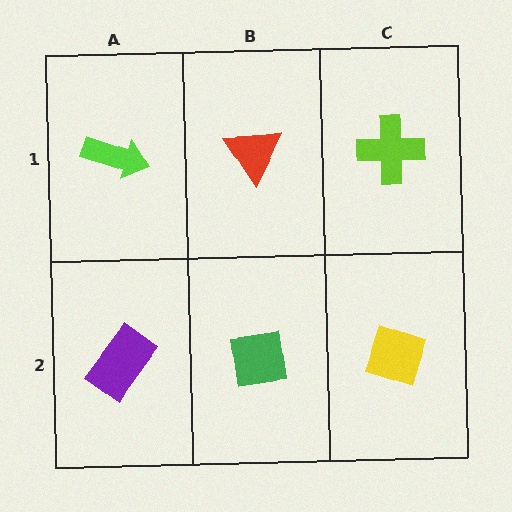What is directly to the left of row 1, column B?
A lime arrow.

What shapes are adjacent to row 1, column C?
A yellow diamond (row 2, column C), a red triangle (row 1, column B).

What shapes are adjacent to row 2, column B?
A red triangle (row 1, column B), a purple rectangle (row 2, column A), a yellow diamond (row 2, column C).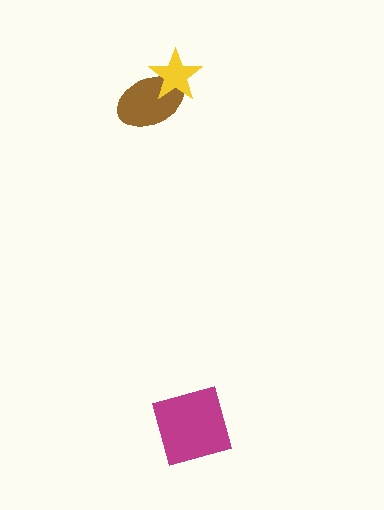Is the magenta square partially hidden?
No, no other shape covers it.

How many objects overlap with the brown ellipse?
1 object overlaps with the brown ellipse.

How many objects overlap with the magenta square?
0 objects overlap with the magenta square.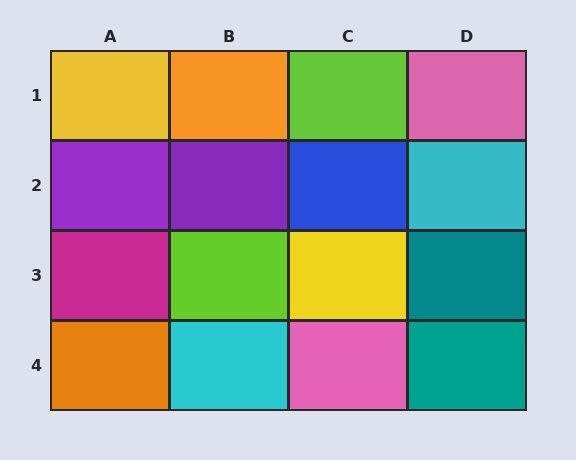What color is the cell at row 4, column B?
Cyan.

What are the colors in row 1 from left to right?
Yellow, orange, lime, pink.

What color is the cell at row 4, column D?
Teal.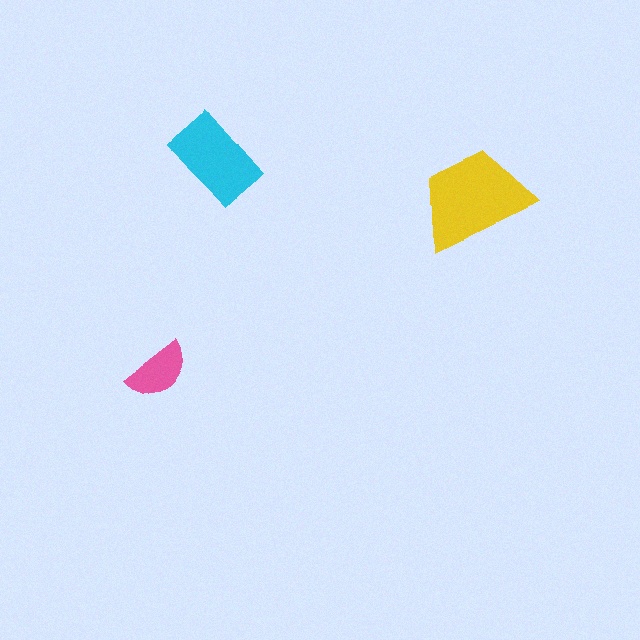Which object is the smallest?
The pink semicircle.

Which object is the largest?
The yellow trapezoid.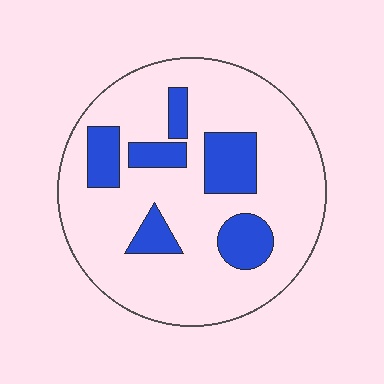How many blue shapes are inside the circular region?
6.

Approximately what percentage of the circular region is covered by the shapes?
Approximately 20%.